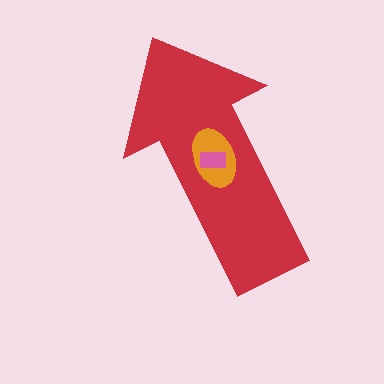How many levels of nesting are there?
3.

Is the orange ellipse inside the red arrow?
Yes.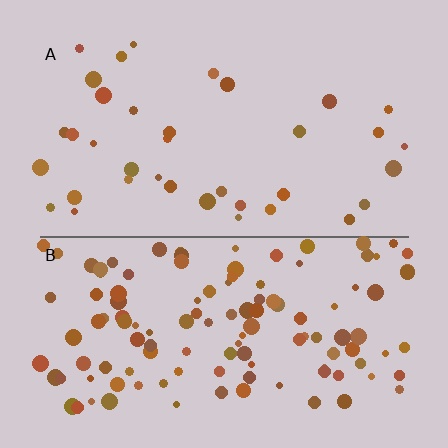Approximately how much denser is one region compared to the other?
Approximately 3.3× — region B over region A.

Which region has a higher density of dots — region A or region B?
B (the bottom).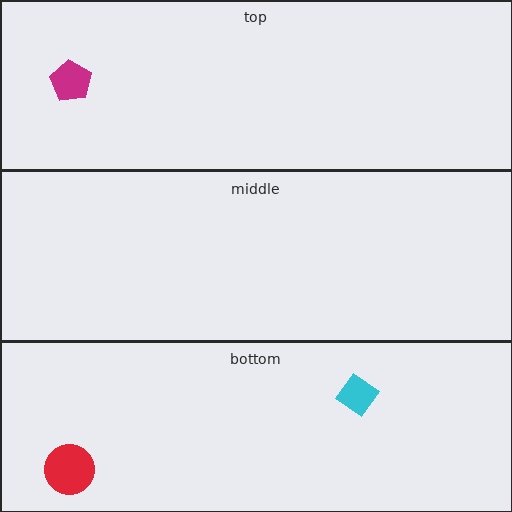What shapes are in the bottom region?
The cyan diamond, the red circle.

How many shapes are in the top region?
1.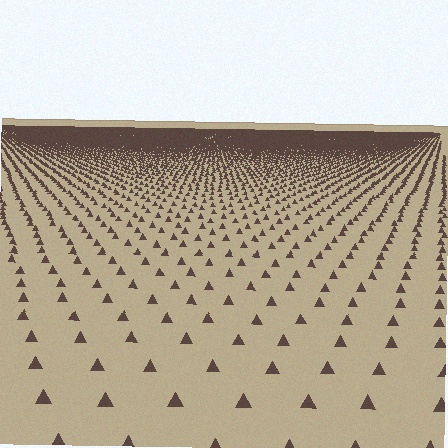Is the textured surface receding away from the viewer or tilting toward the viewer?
The surface is receding away from the viewer. Texture elements get smaller and denser toward the top.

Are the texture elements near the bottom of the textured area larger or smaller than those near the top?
Larger. Near the bottom, elements are closer to the viewer and appear at a bigger on-screen size.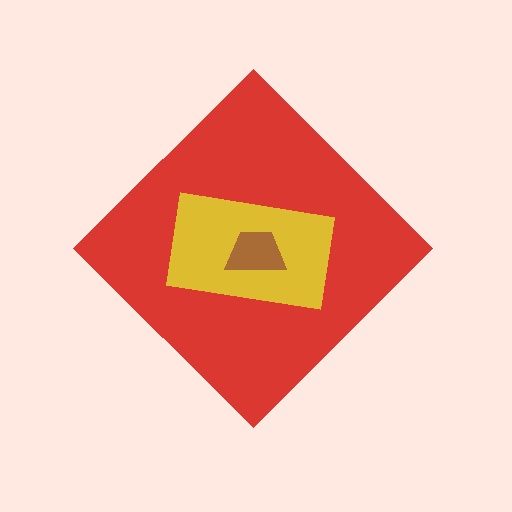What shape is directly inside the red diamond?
The yellow rectangle.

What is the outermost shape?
The red diamond.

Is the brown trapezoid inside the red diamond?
Yes.